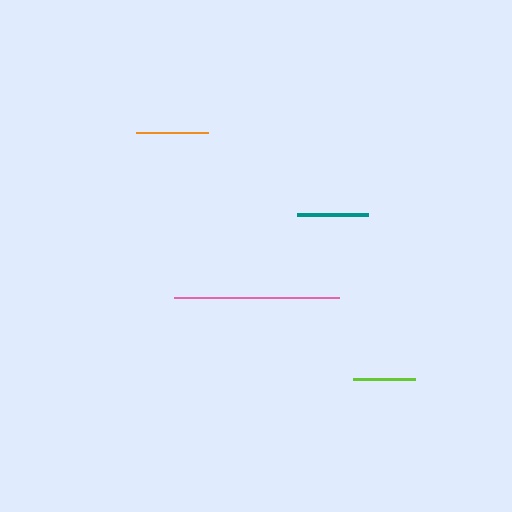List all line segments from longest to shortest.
From longest to shortest: pink, orange, teal, lime.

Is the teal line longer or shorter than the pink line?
The pink line is longer than the teal line.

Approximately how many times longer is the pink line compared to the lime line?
The pink line is approximately 2.6 times the length of the lime line.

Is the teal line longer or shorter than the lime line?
The teal line is longer than the lime line.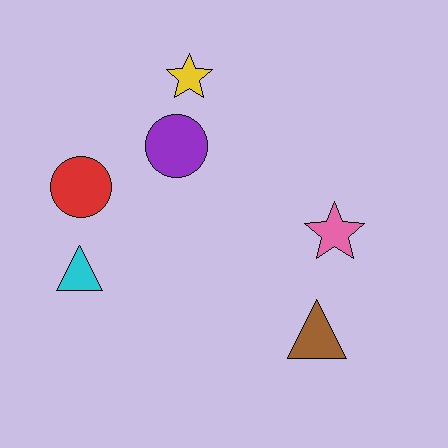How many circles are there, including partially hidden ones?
There are 2 circles.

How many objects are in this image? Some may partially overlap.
There are 6 objects.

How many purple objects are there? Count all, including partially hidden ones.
There is 1 purple object.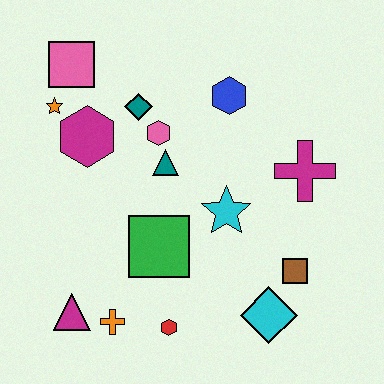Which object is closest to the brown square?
The cyan diamond is closest to the brown square.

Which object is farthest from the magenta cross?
The magenta triangle is farthest from the magenta cross.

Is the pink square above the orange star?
Yes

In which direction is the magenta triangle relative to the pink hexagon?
The magenta triangle is below the pink hexagon.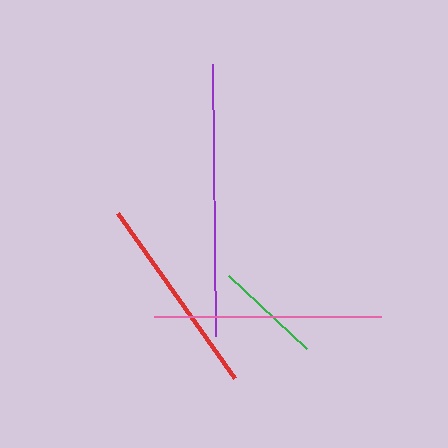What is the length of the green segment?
The green segment is approximately 107 pixels long.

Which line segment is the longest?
The purple line is the longest at approximately 272 pixels.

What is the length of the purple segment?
The purple segment is approximately 272 pixels long.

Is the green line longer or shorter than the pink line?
The pink line is longer than the green line.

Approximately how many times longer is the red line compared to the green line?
The red line is approximately 1.9 times the length of the green line.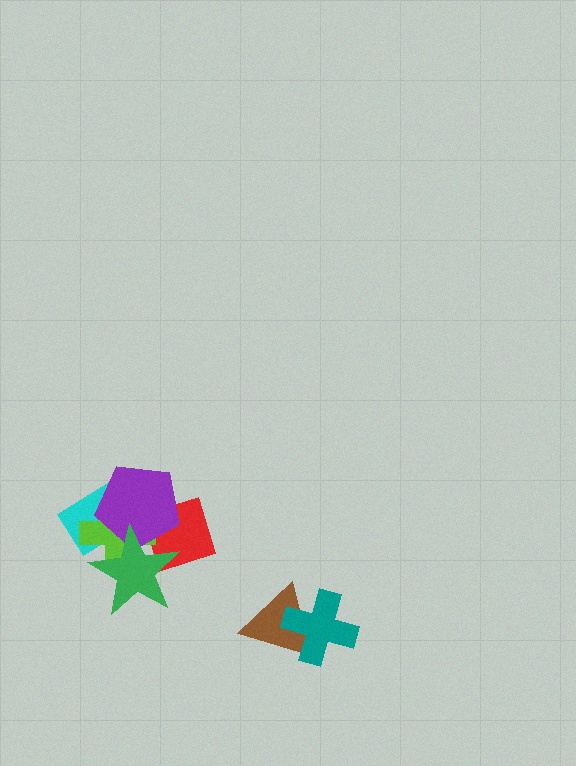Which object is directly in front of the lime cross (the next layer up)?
The purple pentagon is directly in front of the lime cross.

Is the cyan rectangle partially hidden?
Yes, it is partially covered by another shape.